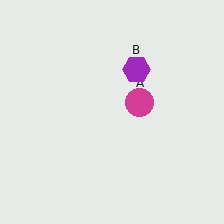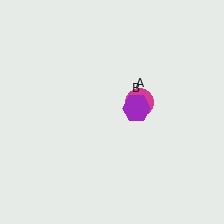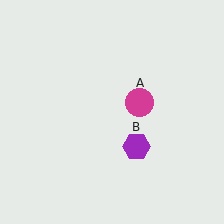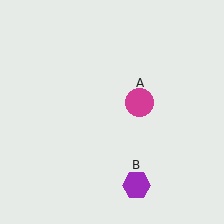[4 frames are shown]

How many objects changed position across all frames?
1 object changed position: purple hexagon (object B).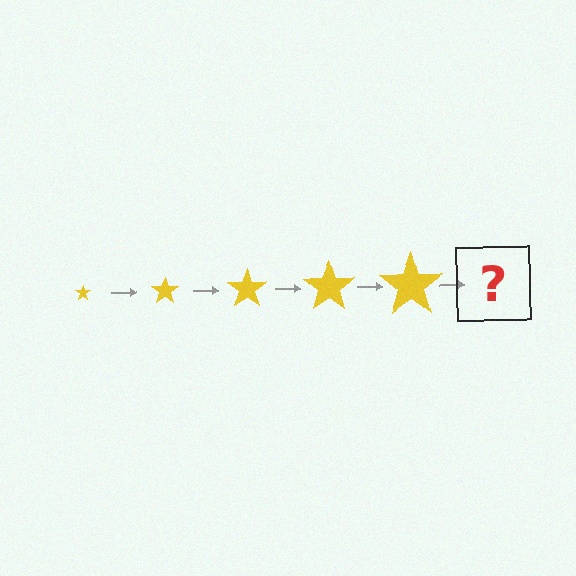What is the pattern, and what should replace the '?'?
The pattern is that the star gets progressively larger each step. The '?' should be a yellow star, larger than the previous one.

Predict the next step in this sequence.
The next step is a yellow star, larger than the previous one.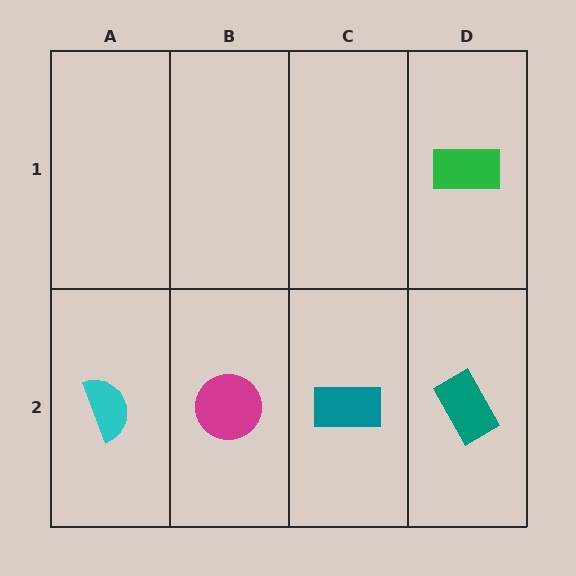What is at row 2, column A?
A cyan semicircle.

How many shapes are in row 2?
4 shapes.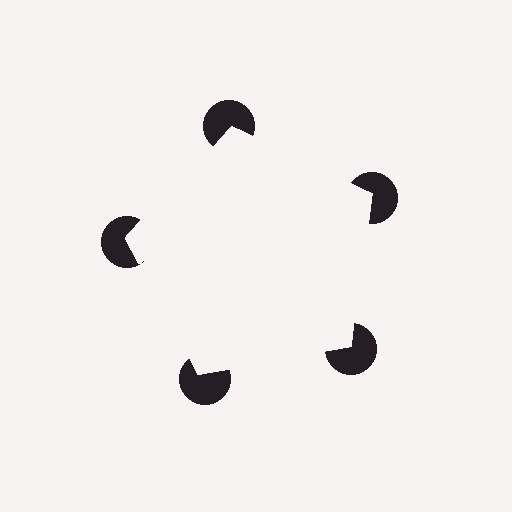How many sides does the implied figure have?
5 sides.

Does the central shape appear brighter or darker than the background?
It typically appears slightly brighter than the background, even though no actual brightness change is drawn.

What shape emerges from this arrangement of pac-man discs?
An illusory pentagon — its edges are inferred from the aligned wedge cuts in the pac-man discs, not physically drawn.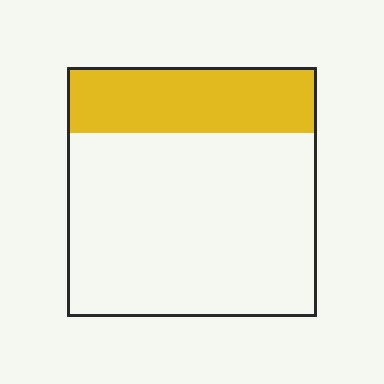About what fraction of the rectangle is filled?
About one quarter (1/4).